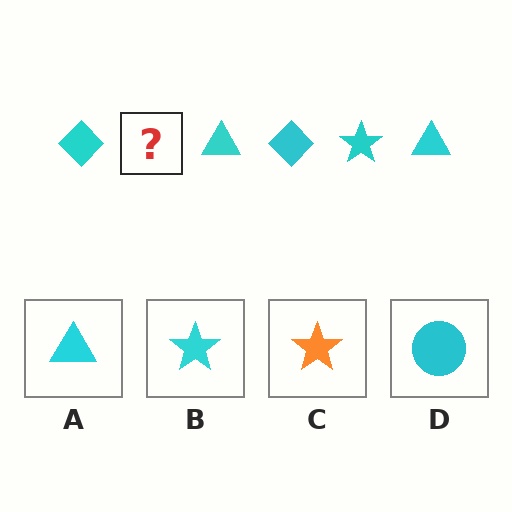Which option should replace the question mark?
Option B.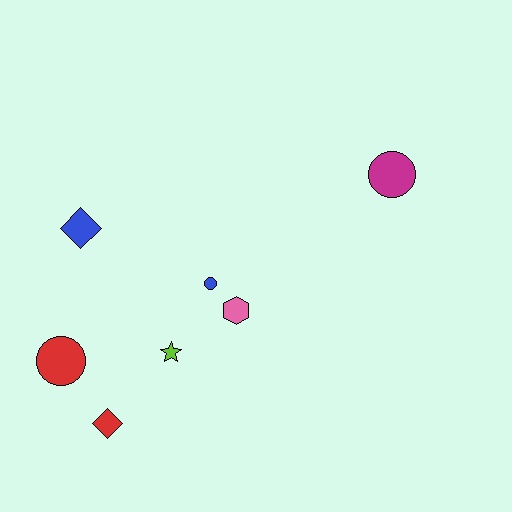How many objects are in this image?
There are 7 objects.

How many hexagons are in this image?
There is 1 hexagon.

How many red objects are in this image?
There are 2 red objects.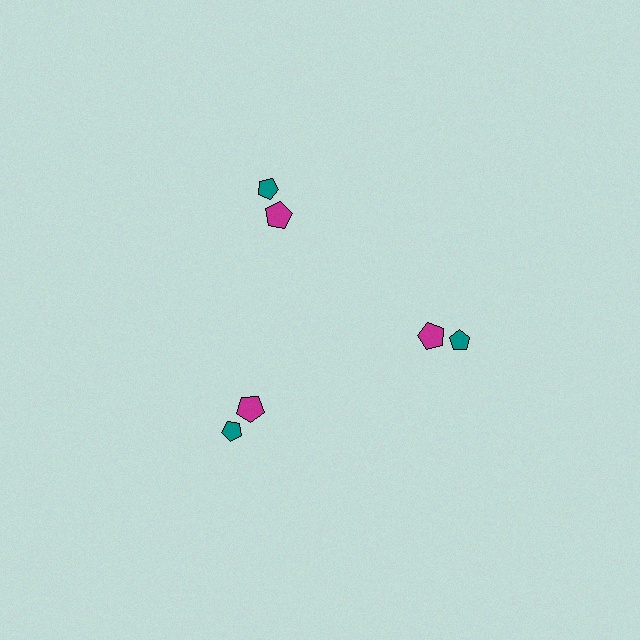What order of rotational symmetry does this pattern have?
This pattern has 3-fold rotational symmetry.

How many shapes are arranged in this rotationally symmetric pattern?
There are 6 shapes, arranged in 3 groups of 2.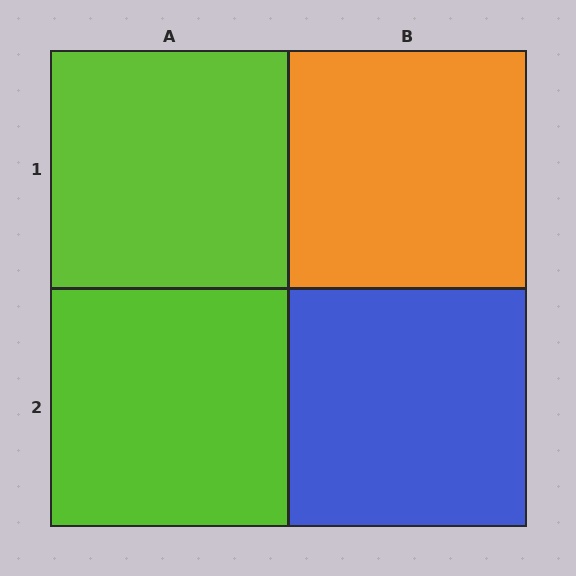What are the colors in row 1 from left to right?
Lime, orange.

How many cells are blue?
1 cell is blue.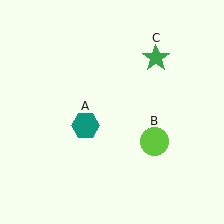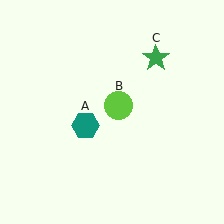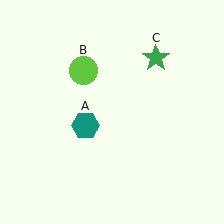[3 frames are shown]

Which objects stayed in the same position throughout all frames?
Teal hexagon (object A) and green star (object C) remained stationary.